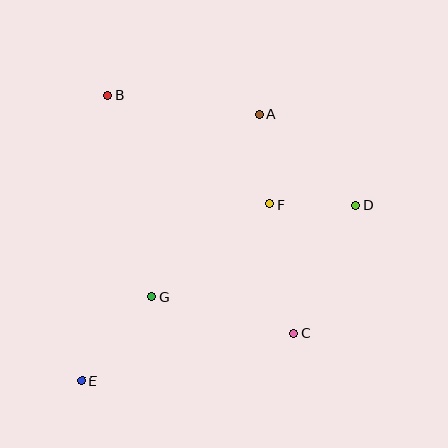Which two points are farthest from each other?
Points D and E are farthest from each other.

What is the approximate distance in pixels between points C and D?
The distance between C and D is approximately 142 pixels.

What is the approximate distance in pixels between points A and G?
The distance between A and G is approximately 212 pixels.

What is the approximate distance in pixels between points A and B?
The distance between A and B is approximately 153 pixels.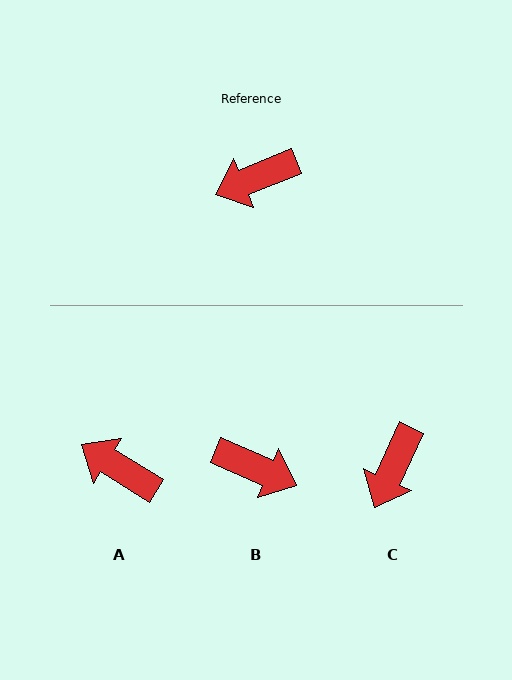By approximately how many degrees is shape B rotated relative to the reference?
Approximately 134 degrees counter-clockwise.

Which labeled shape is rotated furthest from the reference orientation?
B, about 134 degrees away.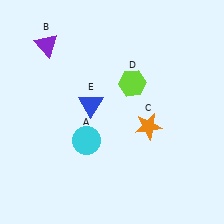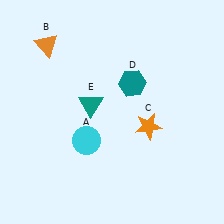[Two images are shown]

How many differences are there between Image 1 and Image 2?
There are 3 differences between the two images.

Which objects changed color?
B changed from purple to orange. D changed from lime to teal. E changed from blue to teal.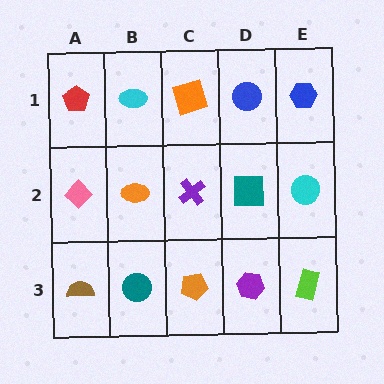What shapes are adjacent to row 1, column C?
A purple cross (row 2, column C), a cyan ellipse (row 1, column B), a blue circle (row 1, column D).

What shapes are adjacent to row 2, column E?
A blue hexagon (row 1, column E), a lime rectangle (row 3, column E), a teal square (row 2, column D).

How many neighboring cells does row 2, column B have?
4.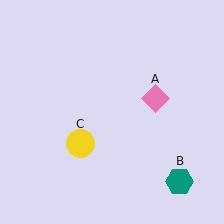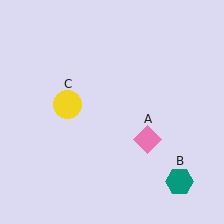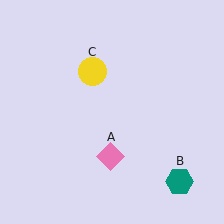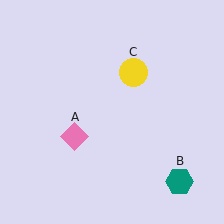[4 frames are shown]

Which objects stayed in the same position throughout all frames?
Teal hexagon (object B) remained stationary.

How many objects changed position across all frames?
2 objects changed position: pink diamond (object A), yellow circle (object C).